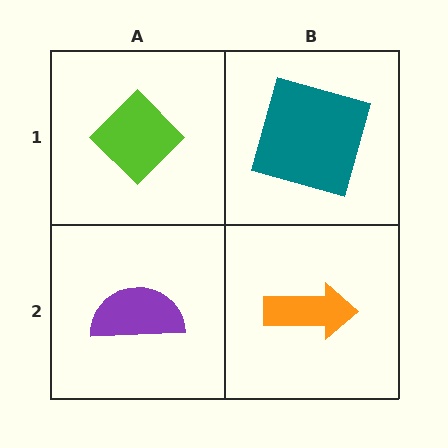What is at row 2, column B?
An orange arrow.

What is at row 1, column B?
A teal square.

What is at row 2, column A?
A purple semicircle.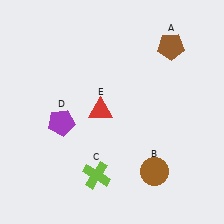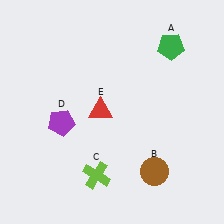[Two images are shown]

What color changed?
The pentagon (A) changed from brown in Image 1 to green in Image 2.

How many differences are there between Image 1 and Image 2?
There is 1 difference between the two images.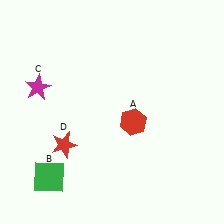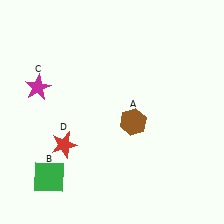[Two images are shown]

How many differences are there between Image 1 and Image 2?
There is 1 difference between the two images.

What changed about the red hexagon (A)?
In Image 1, A is red. In Image 2, it changed to brown.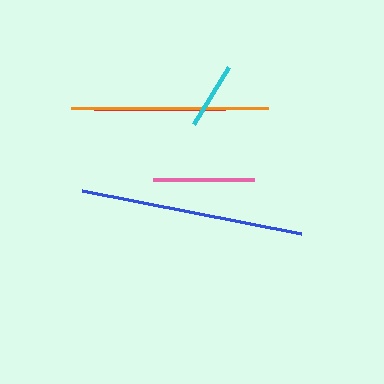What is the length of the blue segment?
The blue segment is approximately 223 pixels long.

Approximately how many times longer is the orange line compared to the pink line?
The orange line is approximately 2.0 times the length of the pink line.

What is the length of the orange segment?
The orange segment is approximately 197 pixels long.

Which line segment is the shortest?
The cyan line is the shortest at approximately 67 pixels.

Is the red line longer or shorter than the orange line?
The orange line is longer than the red line.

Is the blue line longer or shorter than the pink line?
The blue line is longer than the pink line.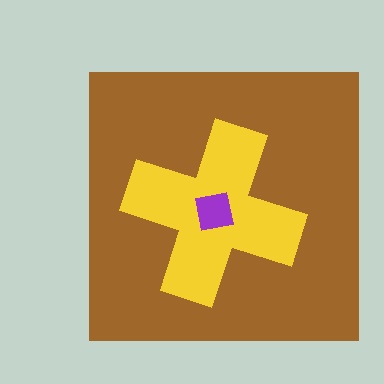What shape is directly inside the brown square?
The yellow cross.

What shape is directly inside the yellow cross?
The purple square.